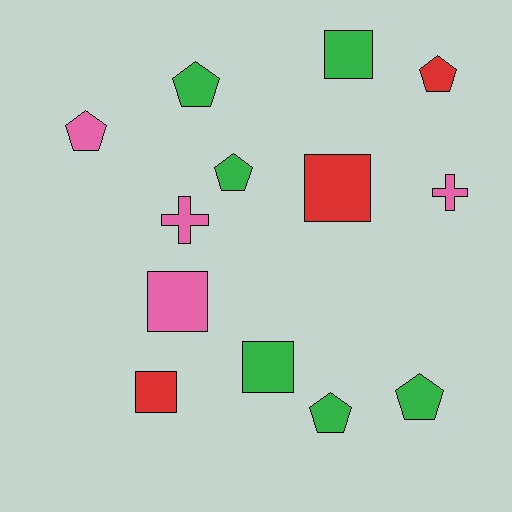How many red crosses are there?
There are no red crosses.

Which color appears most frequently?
Green, with 6 objects.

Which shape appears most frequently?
Pentagon, with 6 objects.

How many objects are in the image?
There are 13 objects.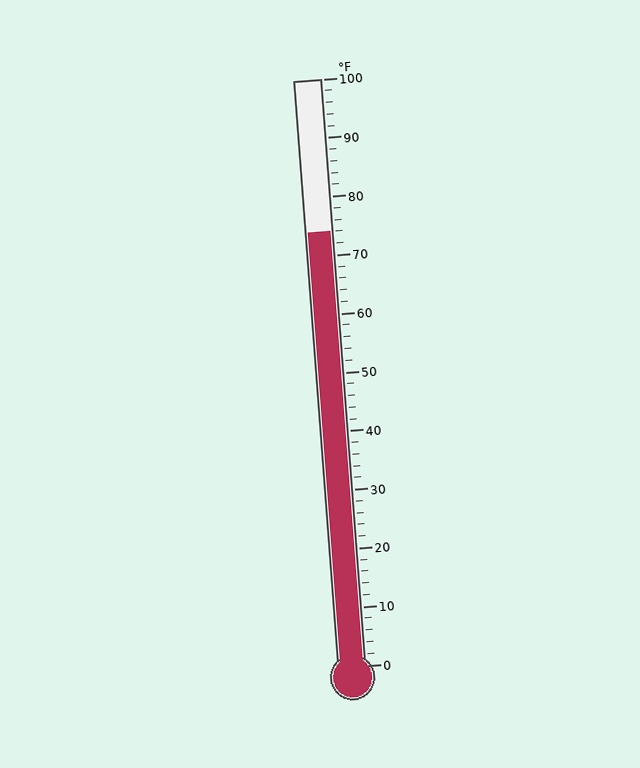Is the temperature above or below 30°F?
The temperature is above 30°F.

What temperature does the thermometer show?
The thermometer shows approximately 74°F.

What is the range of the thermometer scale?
The thermometer scale ranges from 0°F to 100°F.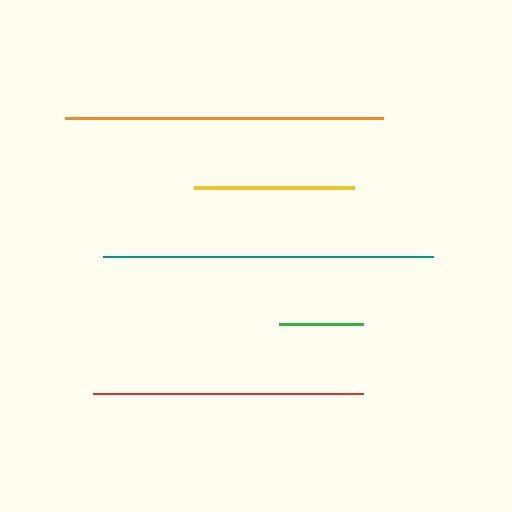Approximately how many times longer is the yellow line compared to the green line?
The yellow line is approximately 1.9 times the length of the green line.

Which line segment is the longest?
The teal line is the longest at approximately 330 pixels.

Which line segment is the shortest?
The green line is the shortest at approximately 84 pixels.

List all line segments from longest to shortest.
From longest to shortest: teal, orange, red, yellow, green.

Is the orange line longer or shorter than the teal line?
The teal line is longer than the orange line.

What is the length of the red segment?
The red segment is approximately 270 pixels long.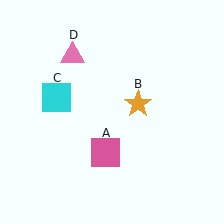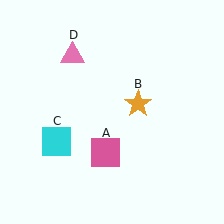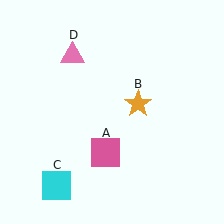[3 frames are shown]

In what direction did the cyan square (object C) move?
The cyan square (object C) moved down.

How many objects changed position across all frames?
1 object changed position: cyan square (object C).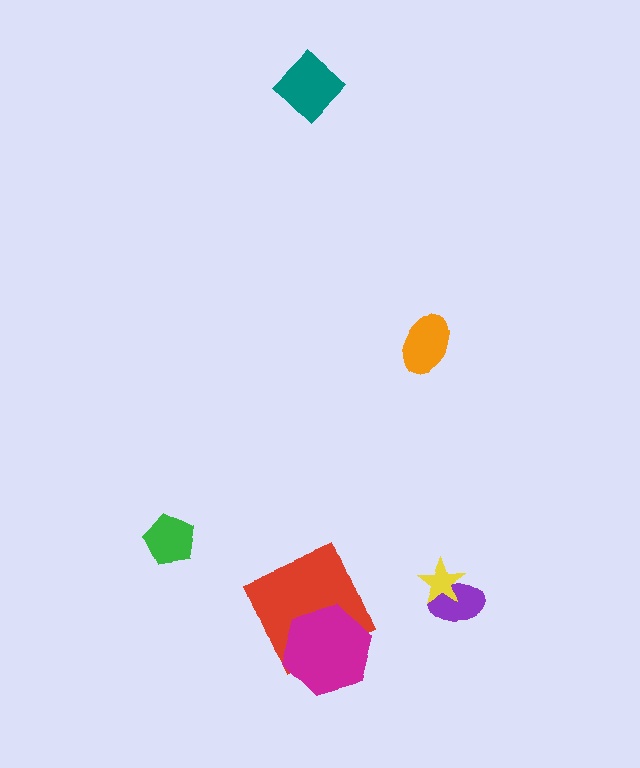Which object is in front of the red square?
The magenta hexagon is in front of the red square.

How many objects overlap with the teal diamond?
0 objects overlap with the teal diamond.